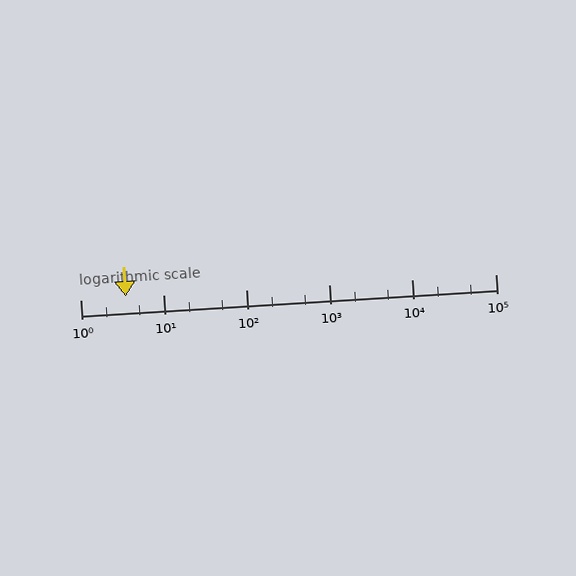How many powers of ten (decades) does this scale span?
The scale spans 5 decades, from 1 to 100000.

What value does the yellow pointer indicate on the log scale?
The pointer indicates approximately 3.5.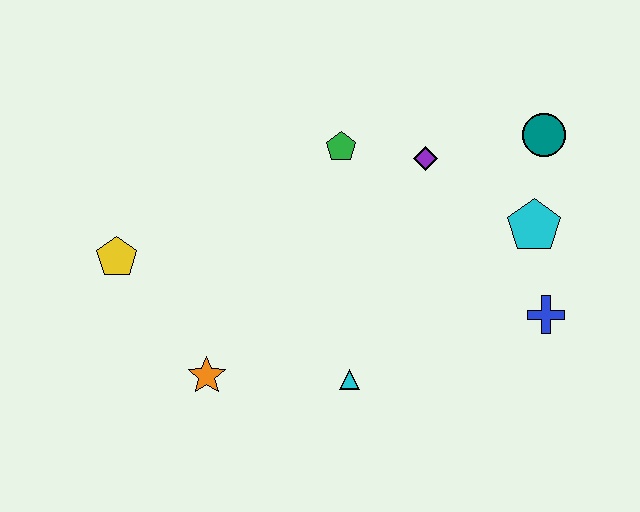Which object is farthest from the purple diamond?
The yellow pentagon is farthest from the purple diamond.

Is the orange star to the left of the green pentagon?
Yes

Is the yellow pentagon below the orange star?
No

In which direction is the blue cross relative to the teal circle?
The blue cross is below the teal circle.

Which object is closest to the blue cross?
The cyan pentagon is closest to the blue cross.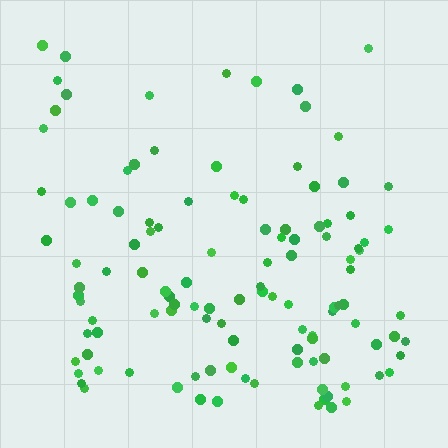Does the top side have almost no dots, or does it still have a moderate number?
Still a moderate number, just noticeably fewer than the bottom.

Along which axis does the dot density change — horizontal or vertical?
Vertical.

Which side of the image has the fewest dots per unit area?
The top.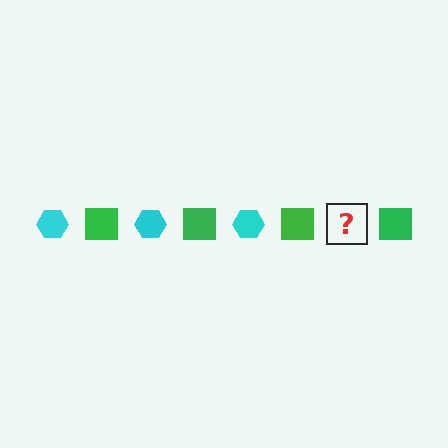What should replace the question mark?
The question mark should be replaced with a cyan hexagon.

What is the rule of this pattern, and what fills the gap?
The rule is that the pattern alternates between cyan hexagon and green square. The gap should be filled with a cyan hexagon.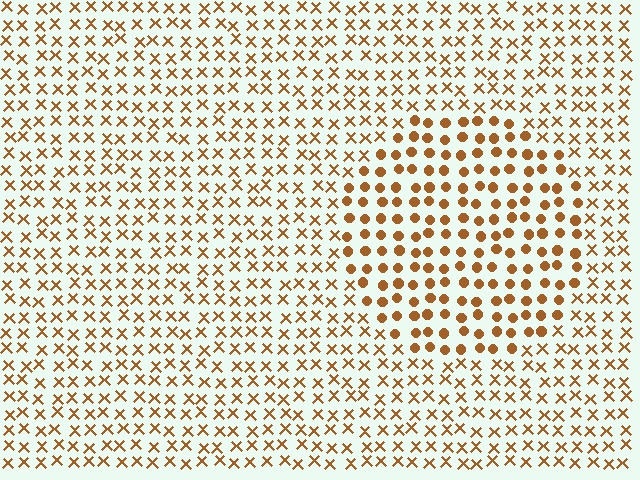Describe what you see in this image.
The image is filled with small brown elements arranged in a uniform grid. A circle-shaped region contains circles, while the surrounding area contains X marks. The boundary is defined purely by the change in element shape.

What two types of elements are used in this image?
The image uses circles inside the circle region and X marks outside it.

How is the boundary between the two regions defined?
The boundary is defined by a change in element shape: circles inside vs. X marks outside. All elements share the same color and spacing.